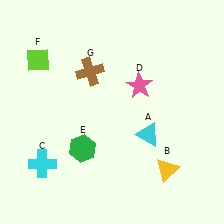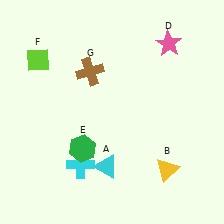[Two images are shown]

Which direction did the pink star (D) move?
The pink star (D) moved up.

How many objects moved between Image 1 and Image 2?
3 objects moved between the two images.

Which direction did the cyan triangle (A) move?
The cyan triangle (A) moved left.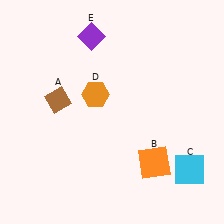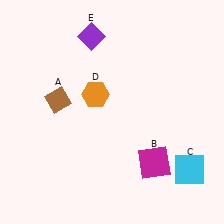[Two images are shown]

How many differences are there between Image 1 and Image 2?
There is 1 difference between the two images.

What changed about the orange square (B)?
In Image 1, B is orange. In Image 2, it changed to magenta.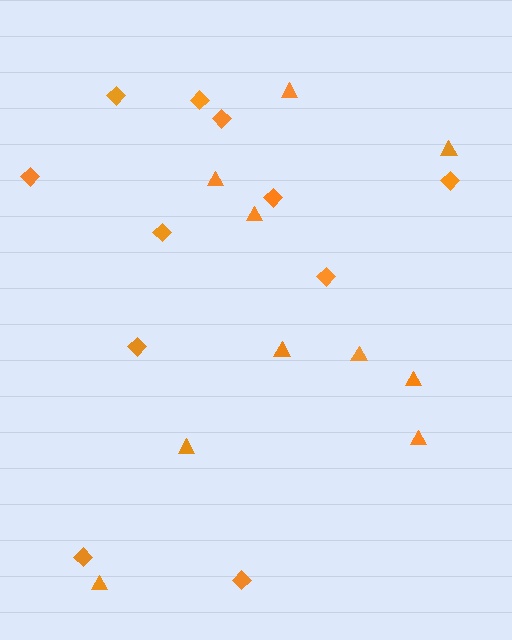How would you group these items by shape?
There are 2 groups: one group of diamonds (11) and one group of triangles (10).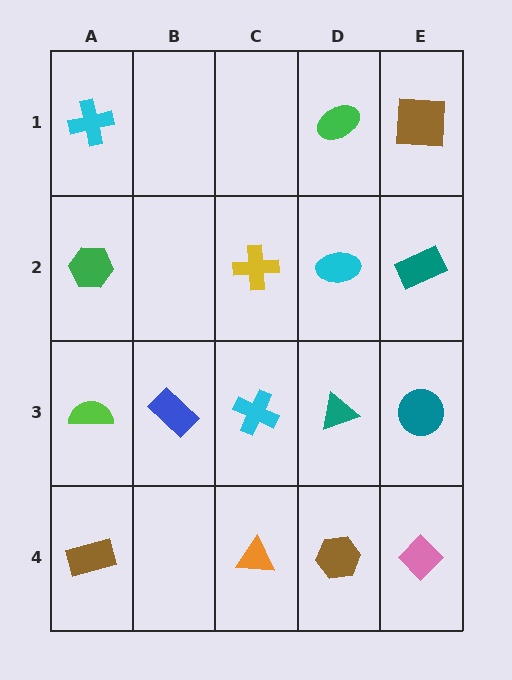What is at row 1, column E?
A brown square.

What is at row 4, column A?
A brown rectangle.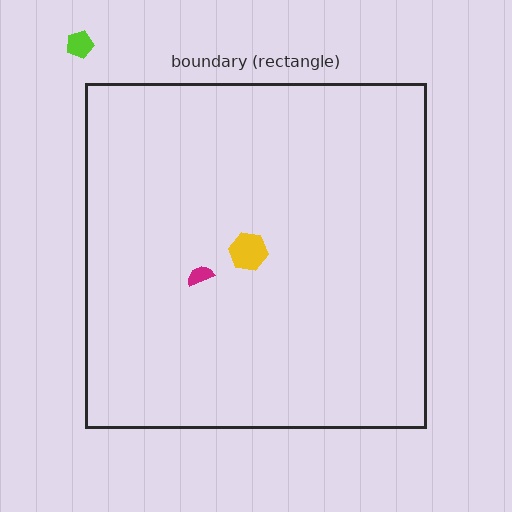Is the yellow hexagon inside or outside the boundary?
Inside.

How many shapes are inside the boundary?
2 inside, 1 outside.